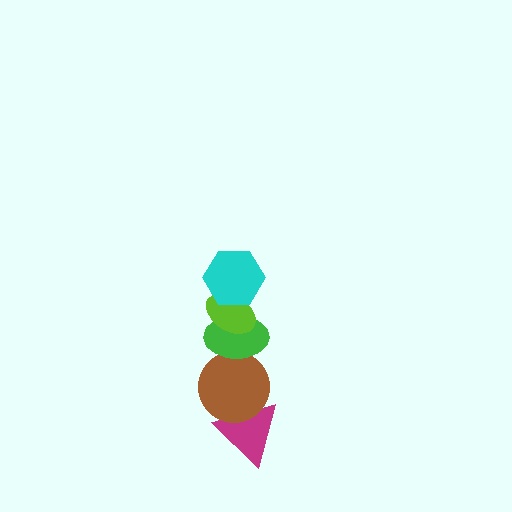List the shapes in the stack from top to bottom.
From top to bottom: the cyan hexagon, the lime ellipse, the green ellipse, the brown circle, the magenta triangle.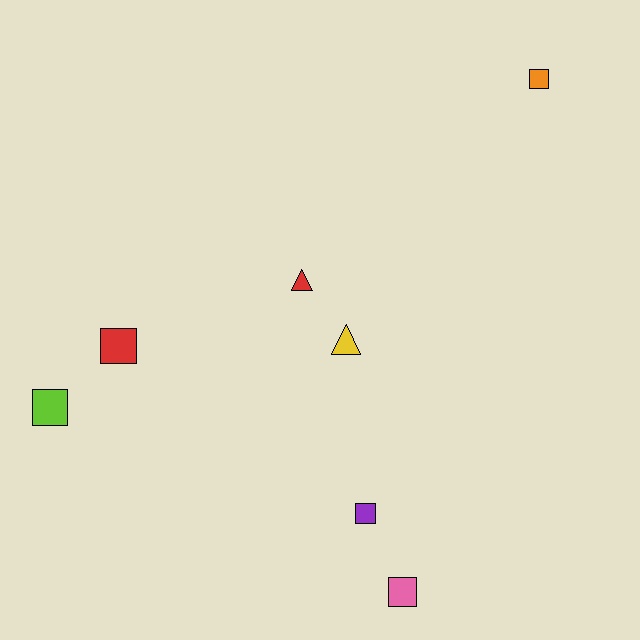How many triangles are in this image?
There are 2 triangles.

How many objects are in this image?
There are 7 objects.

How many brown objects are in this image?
There are no brown objects.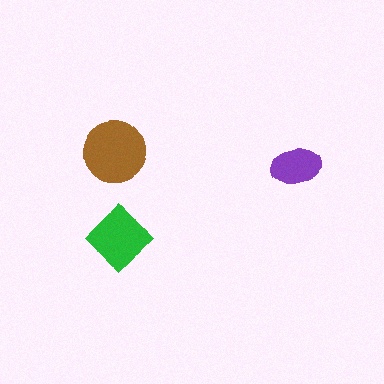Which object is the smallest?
The purple ellipse.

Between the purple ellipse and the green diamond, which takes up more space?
The green diamond.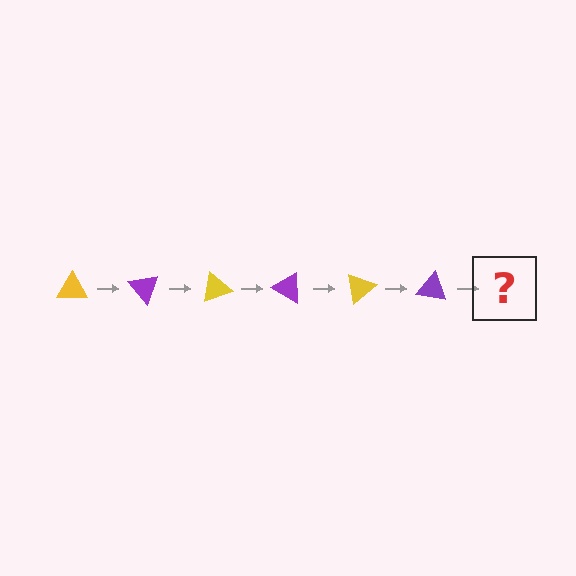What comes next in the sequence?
The next element should be a yellow triangle, rotated 300 degrees from the start.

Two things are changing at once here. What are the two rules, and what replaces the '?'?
The two rules are that it rotates 50 degrees each step and the color cycles through yellow and purple. The '?' should be a yellow triangle, rotated 300 degrees from the start.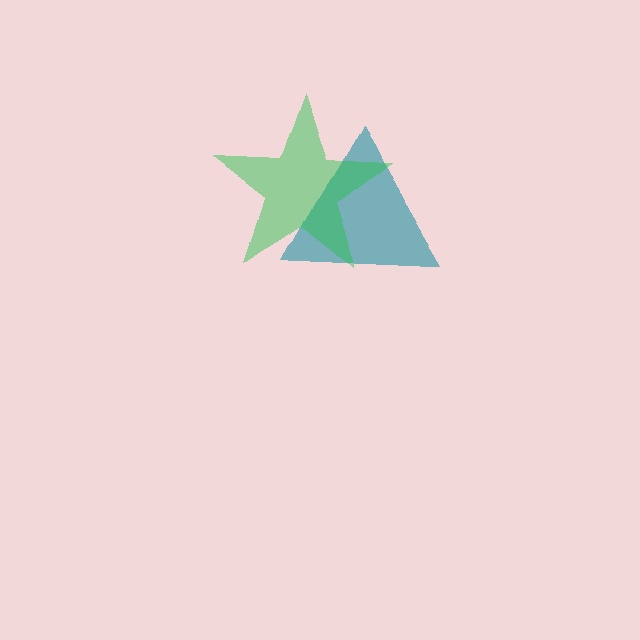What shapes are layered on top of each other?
The layered shapes are: a teal triangle, a green star.